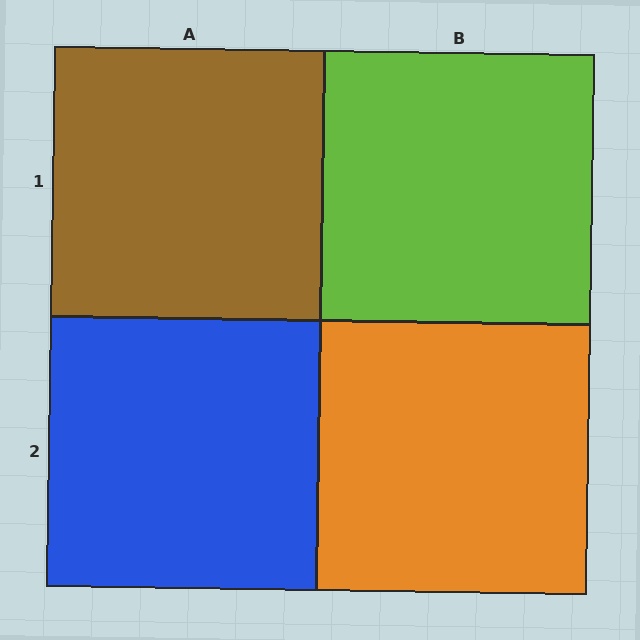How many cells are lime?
1 cell is lime.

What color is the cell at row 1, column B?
Lime.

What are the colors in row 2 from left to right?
Blue, orange.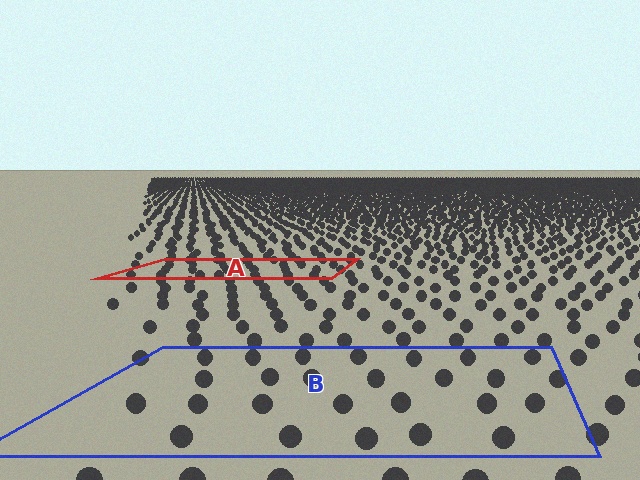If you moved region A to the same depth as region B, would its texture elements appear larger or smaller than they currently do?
They would appear larger. At a closer depth, the same texture elements are projected at a bigger on-screen size.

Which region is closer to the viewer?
Region B is closer. The texture elements there are larger and more spread out.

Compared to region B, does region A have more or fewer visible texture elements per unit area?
Region A has more texture elements per unit area — they are packed more densely because it is farther away.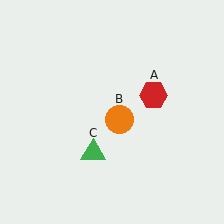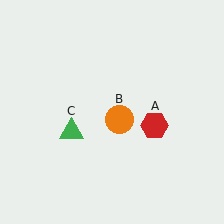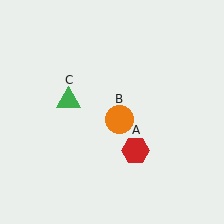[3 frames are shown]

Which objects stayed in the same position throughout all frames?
Orange circle (object B) remained stationary.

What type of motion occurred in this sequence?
The red hexagon (object A), green triangle (object C) rotated clockwise around the center of the scene.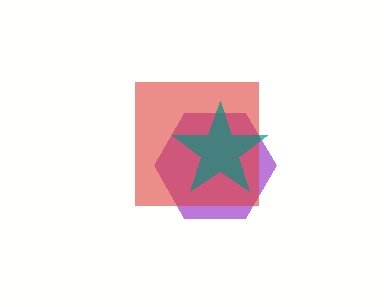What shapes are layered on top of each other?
The layered shapes are: a purple hexagon, a red square, a teal star.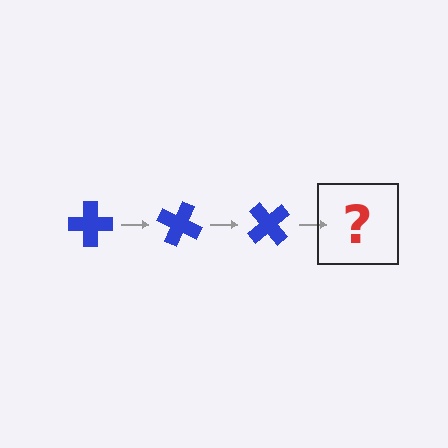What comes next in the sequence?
The next element should be a blue cross rotated 75 degrees.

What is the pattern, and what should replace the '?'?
The pattern is that the cross rotates 25 degrees each step. The '?' should be a blue cross rotated 75 degrees.